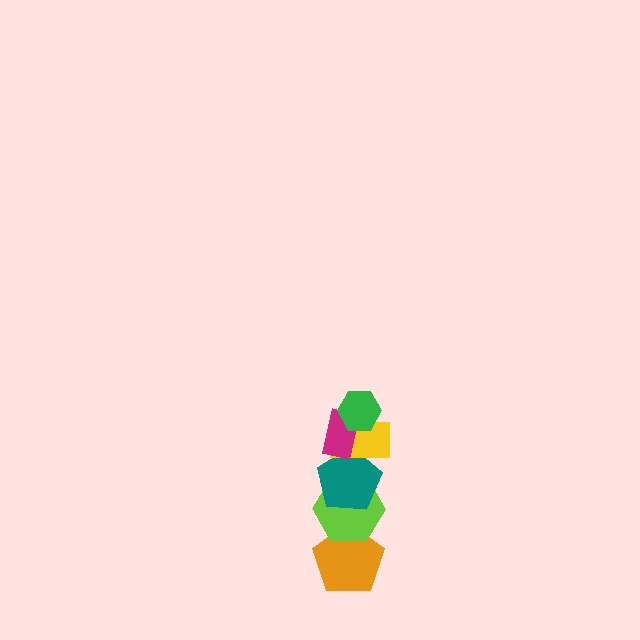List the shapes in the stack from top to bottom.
From top to bottom: the green hexagon, the magenta rectangle, the yellow rectangle, the teal pentagon, the lime hexagon, the orange pentagon.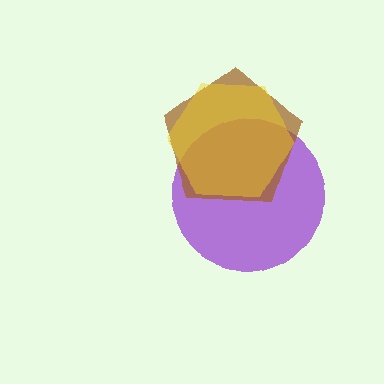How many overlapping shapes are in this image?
There are 3 overlapping shapes in the image.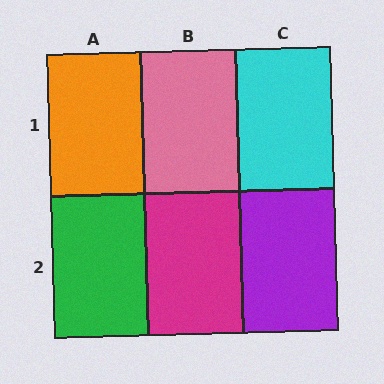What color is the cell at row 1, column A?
Orange.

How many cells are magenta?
1 cell is magenta.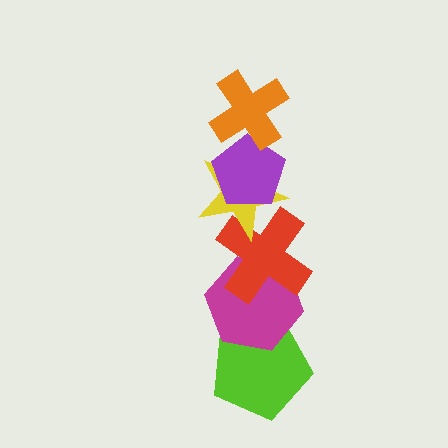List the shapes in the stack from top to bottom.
From top to bottom: the orange cross, the purple pentagon, the yellow star, the red cross, the magenta hexagon, the lime pentagon.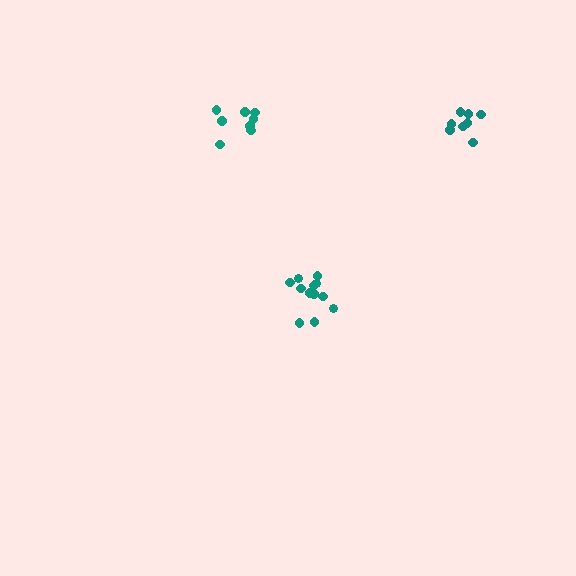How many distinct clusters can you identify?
There are 3 distinct clusters.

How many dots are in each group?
Group 1: 8 dots, Group 2: 12 dots, Group 3: 8 dots (28 total).